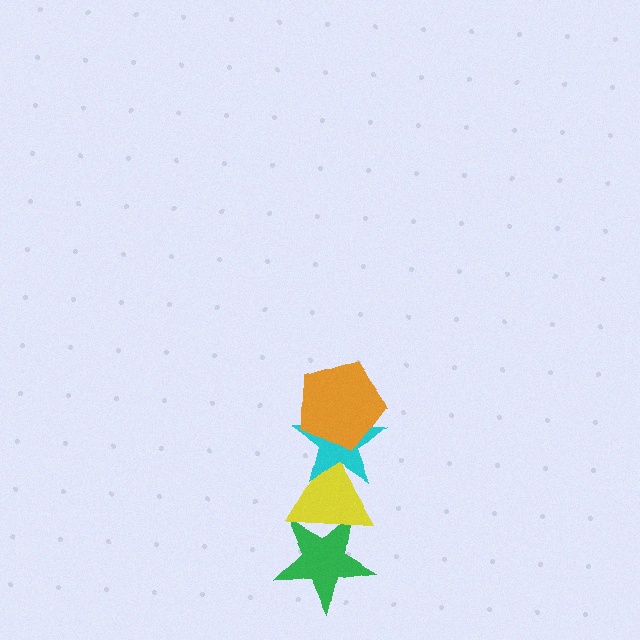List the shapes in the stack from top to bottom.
From top to bottom: the orange pentagon, the cyan star, the yellow triangle, the green star.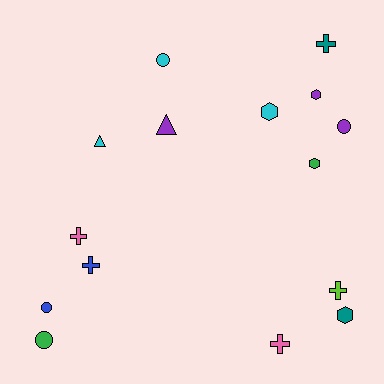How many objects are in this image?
There are 15 objects.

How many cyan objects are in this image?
There are 3 cyan objects.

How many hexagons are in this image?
There are 4 hexagons.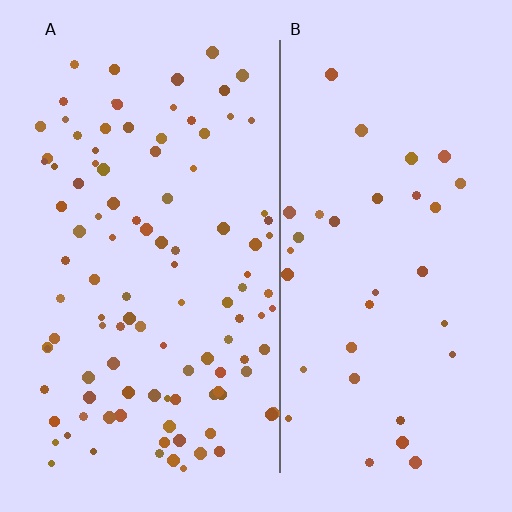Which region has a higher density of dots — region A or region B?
A (the left).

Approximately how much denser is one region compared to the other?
Approximately 3.1× — region A over region B.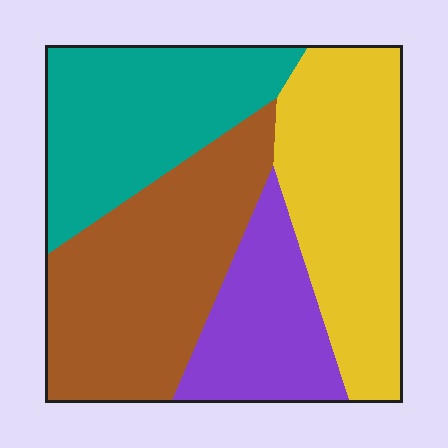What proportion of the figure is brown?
Brown takes up about one third (1/3) of the figure.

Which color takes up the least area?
Purple, at roughly 15%.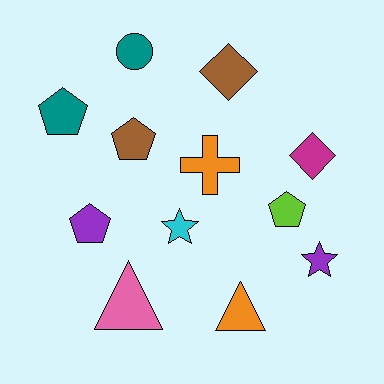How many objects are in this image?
There are 12 objects.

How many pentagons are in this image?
There are 4 pentagons.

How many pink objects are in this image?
There is 1 pink object.